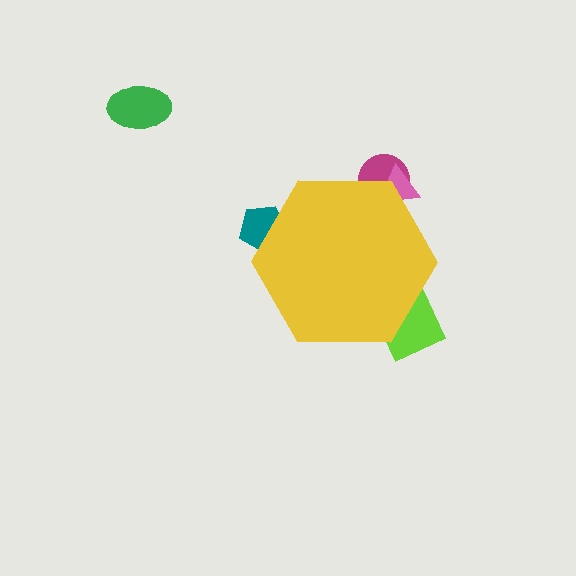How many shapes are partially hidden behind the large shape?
4 shapes are partially hidden.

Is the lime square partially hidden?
Yes, the lime square is partially hidden behind the yellow hexagon.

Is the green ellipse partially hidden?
No, the green ellipse is fully visible.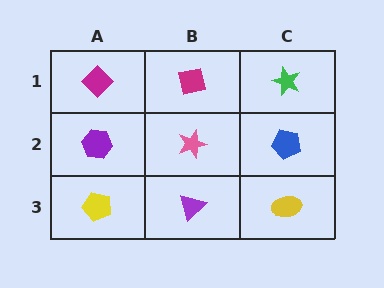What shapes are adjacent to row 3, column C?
A blue pentagon (row 2, column C), a purple triangle (row 3, column B).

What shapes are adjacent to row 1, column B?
A pink star (row 2, column B), a magenta diamond (row 1, column A), a green star (row 1, column C).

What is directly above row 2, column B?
A magenta square.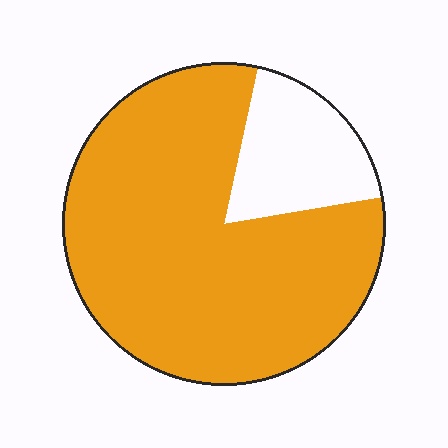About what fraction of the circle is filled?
About four fifths (4/5).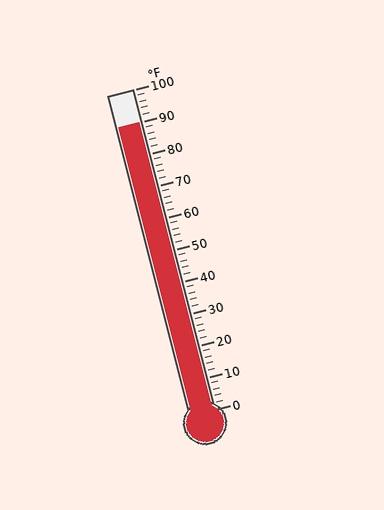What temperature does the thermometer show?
The thermometer shows approximately 90°F.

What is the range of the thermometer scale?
The thermometer scale ranges from 0°F to 100°F.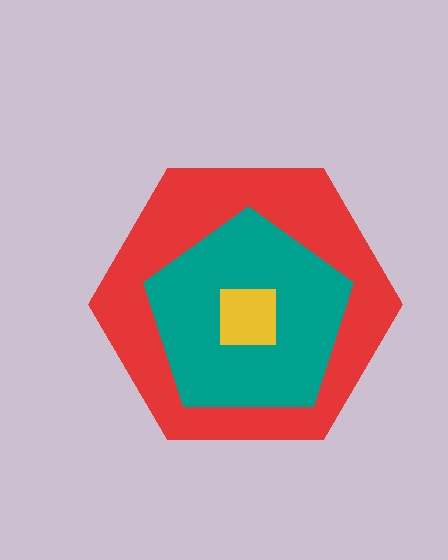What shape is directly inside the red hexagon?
The teal pentagon.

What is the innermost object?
The yellow square.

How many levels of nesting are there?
3.